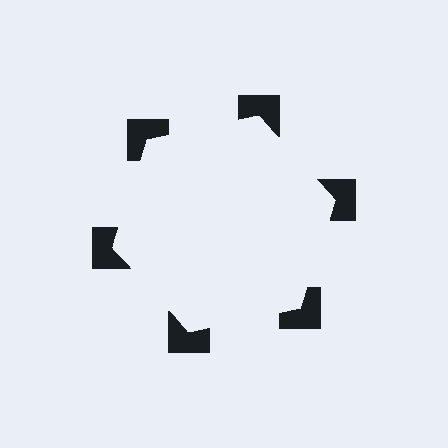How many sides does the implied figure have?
6 sides.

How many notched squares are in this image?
There are 6 — one at each vertex of the illusory hexagon.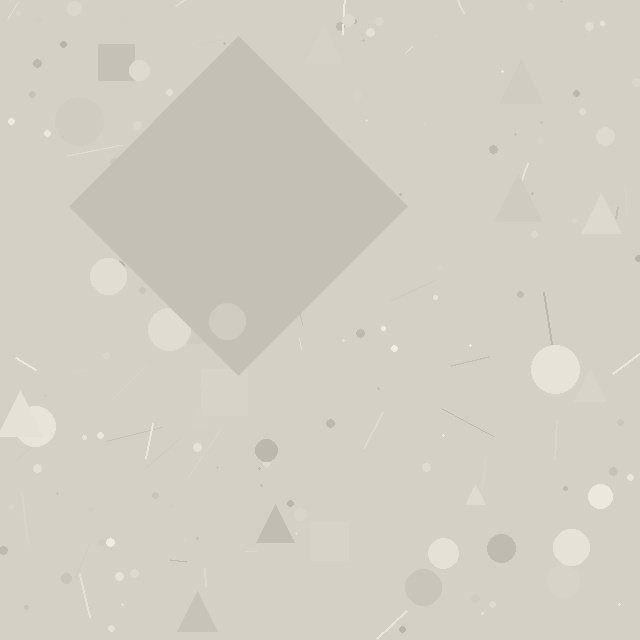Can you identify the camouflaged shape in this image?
The camouflaged shape is a diamond.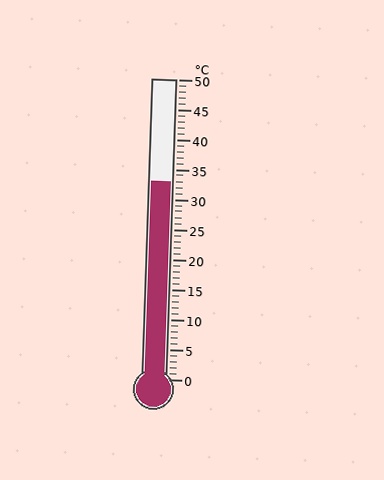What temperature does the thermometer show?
The thermometer shows approximately 33°C.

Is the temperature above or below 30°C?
The temperature is above 30°C.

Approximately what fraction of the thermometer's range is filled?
The thermometer is filled to approximately 65% of its range.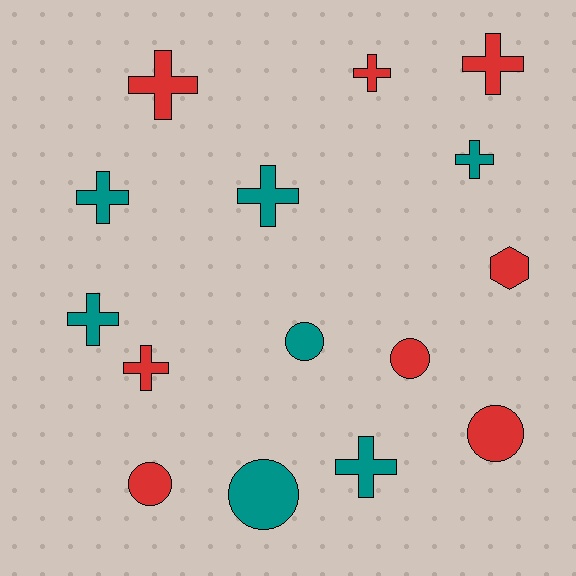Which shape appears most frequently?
Cross, with 9 objects.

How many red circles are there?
There are 3 red circles.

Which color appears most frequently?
Red, with 8 objects.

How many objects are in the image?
There are 15 objects.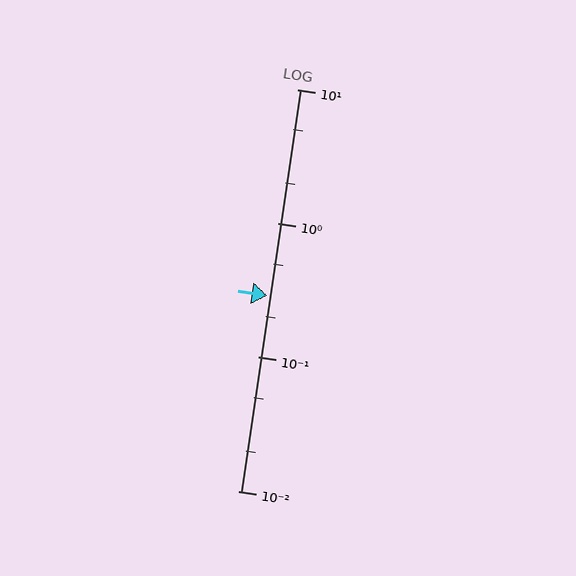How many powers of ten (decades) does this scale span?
The scale spans 3 decades, from 0.01 to 10.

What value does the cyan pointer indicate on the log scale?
The pointer indicates approximately 0.29.